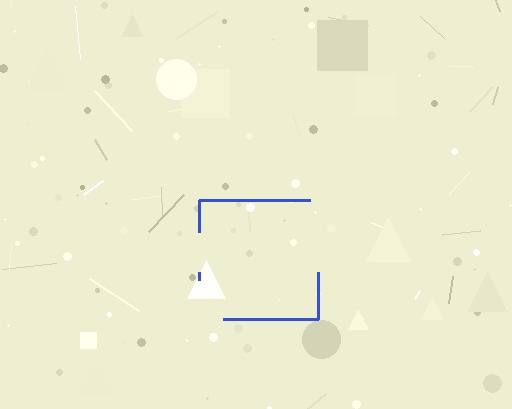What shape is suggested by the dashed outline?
The dashed outline suggests a square.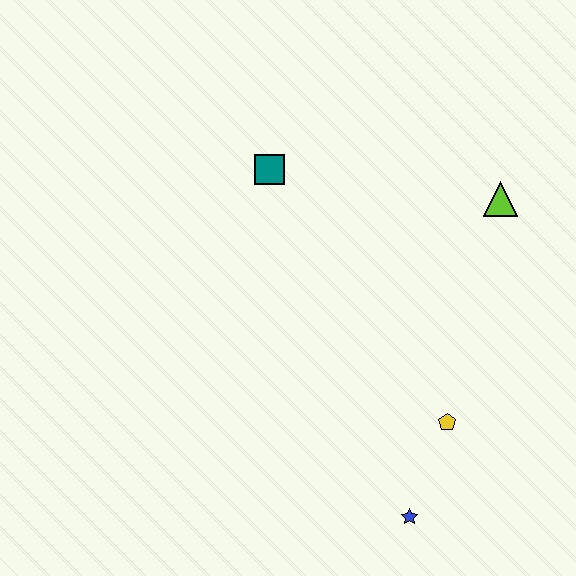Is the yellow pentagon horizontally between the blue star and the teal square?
No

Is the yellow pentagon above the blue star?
Yes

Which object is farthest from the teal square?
The blue star is farthest from the teal square.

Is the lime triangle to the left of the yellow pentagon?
No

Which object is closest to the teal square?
The lime triangle is closest to the teal square.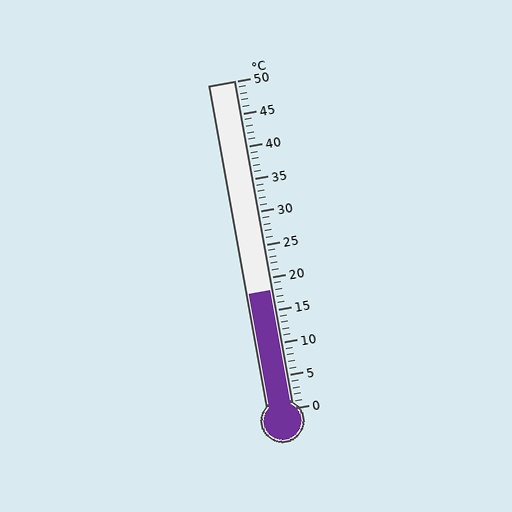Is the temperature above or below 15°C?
The temperature is above 15°C.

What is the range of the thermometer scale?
The thermometer scale ranges from 0°C to 50°C.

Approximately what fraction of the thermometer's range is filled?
The thermometer is filled to approximately 35% of its range.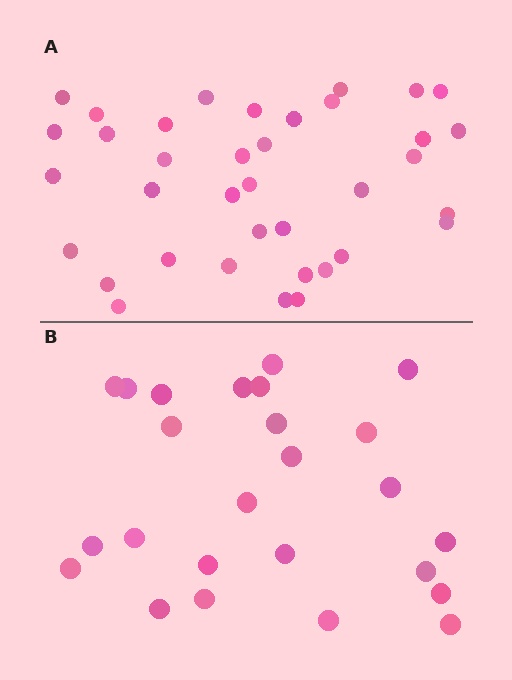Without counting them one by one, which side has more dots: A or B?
Region A (the top region) has more dots.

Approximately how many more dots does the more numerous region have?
Region A has roughly 12 or so more dots than region B.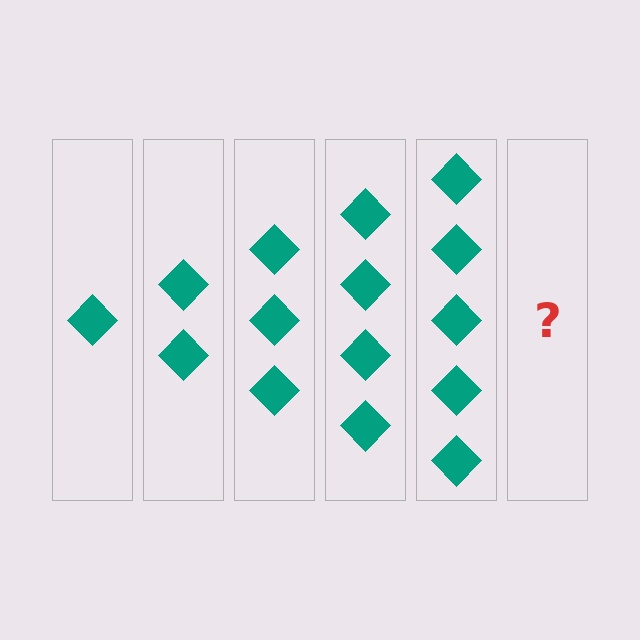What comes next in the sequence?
The next element should be 6 diamonds.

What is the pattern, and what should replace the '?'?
The pattern is that each step adds one more diamond. The '?' should be 6 diamonds.